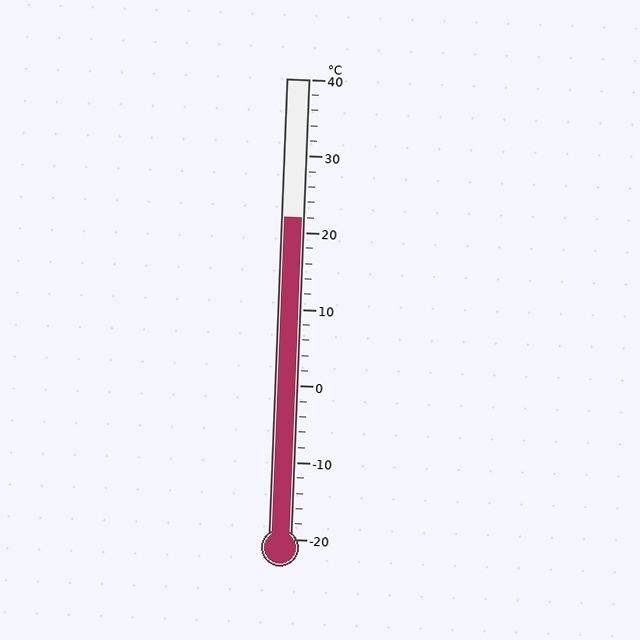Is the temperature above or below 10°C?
The temperature is above 10°C.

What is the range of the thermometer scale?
The thermometer scale ranges from -20°C to 40°C.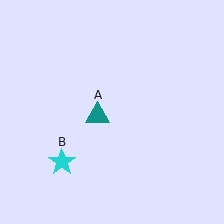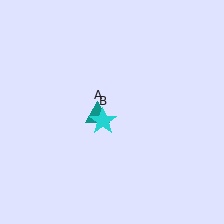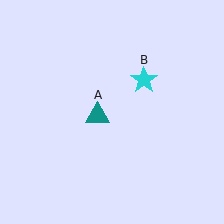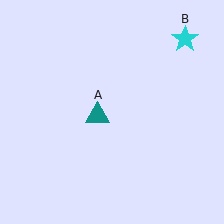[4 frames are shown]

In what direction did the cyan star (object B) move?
The cyan star (object B) moved up and to the right.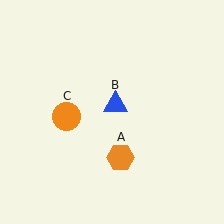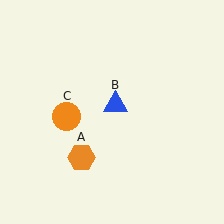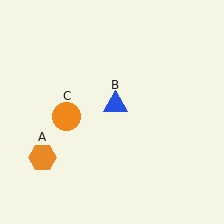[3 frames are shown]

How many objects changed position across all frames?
1 object changed position: orange hexagon (object A).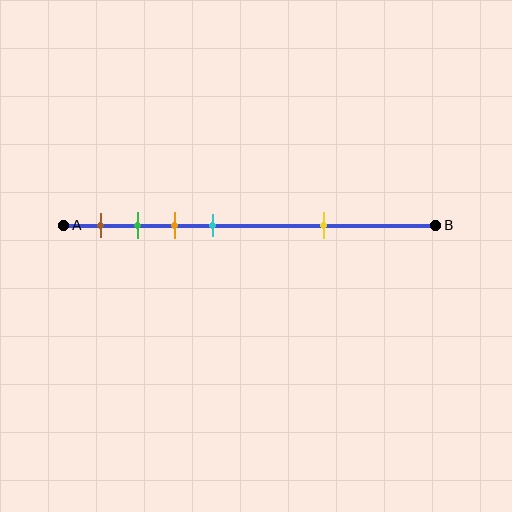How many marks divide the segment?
There are 5 marks dividing the segment.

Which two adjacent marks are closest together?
The green and orange marks are the closest adjacent pair.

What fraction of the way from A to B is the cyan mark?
The cyan mark is approximately 40% (0.4) of the way from A to B.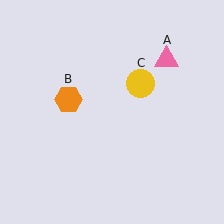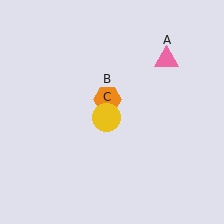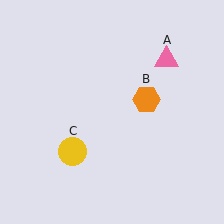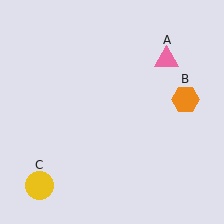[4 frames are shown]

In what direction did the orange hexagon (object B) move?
The orange hexagon (object B) moved right.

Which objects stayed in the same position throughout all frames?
Pink triangle (object A) remained stationary.